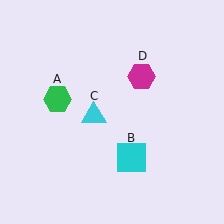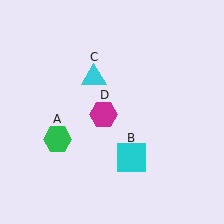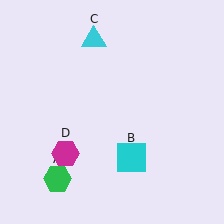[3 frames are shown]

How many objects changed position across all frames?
3 objects changed position: green hexagon (object A), cyan triangle (object C), magenta hexagon (object D).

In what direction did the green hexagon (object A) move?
The green hexagon (object A) moved down.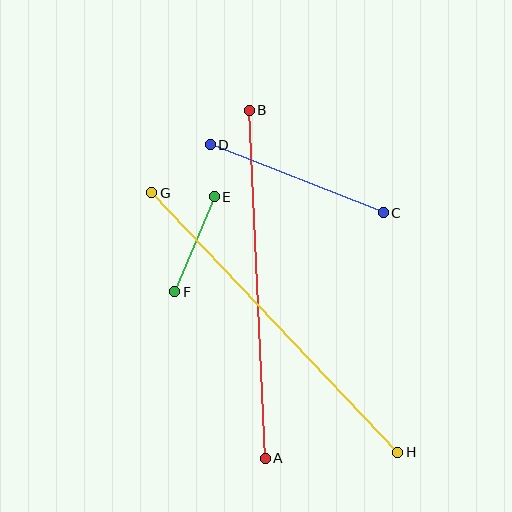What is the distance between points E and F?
The distance is approximately 103 pixels.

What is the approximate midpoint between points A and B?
The midpoint is at approximately (257, 284) pixels.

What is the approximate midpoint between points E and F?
The midpoint is at approximately (194, 244) pixels.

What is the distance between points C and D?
The distance is approximately 186 pixels.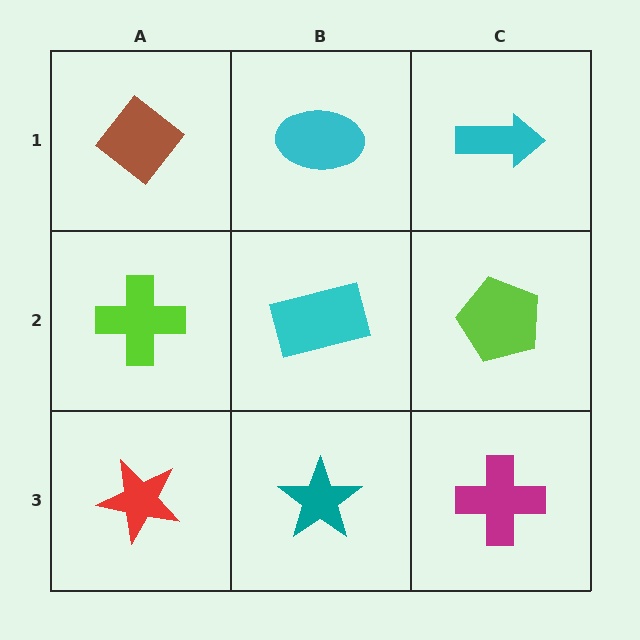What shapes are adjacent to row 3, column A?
A lime cross (row 2, column A), a teal star (row 3, column B).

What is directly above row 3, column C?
A lime pentagon.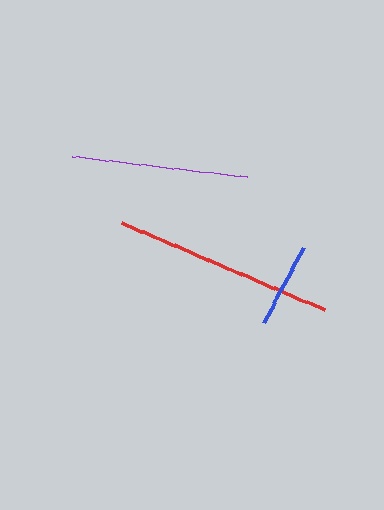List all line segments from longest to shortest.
From longest to shortest: red, purple, blue.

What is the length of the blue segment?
The blue segment is approximately 85 pixels long.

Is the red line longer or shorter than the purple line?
The red line is longer than the purple line.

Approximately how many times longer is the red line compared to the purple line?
The red line is approximately 1.3 times the length of the purple line.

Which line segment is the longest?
The red line is the longest at approximately 221 pixels.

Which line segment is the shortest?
The blue line is the shortest at approximately 85 pixels.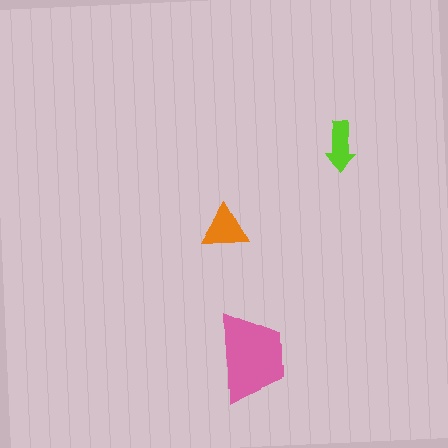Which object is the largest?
The pink trapezoid.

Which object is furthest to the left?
The orange triangle is leftmost.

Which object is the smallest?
The lime arrow.